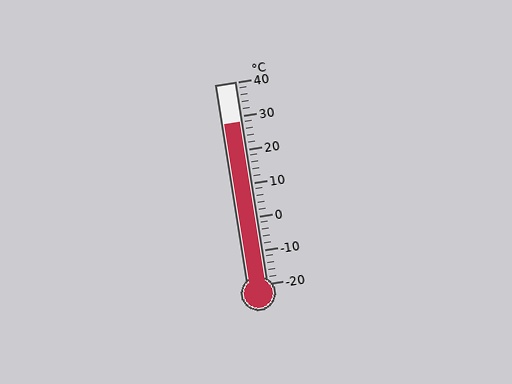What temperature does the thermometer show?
The thermometer shows approximately 28°C.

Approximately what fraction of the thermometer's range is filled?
The thermometer is filled to approximately 80% of its range.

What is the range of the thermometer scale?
The thermometer scale ranges from -20°C to 40°C.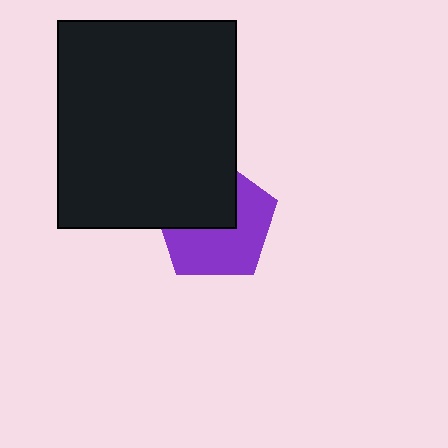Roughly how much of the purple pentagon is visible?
About half of it is visible (roughly 56%).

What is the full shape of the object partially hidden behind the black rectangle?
The partially hidden object is a purple pentagon.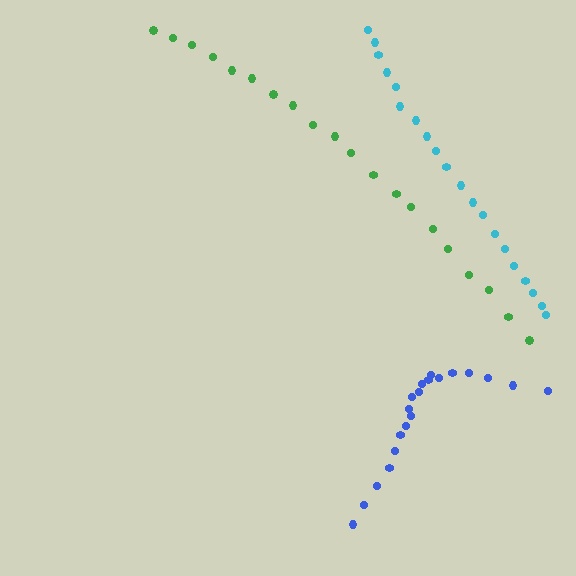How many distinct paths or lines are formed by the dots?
There are 3 distinct paths.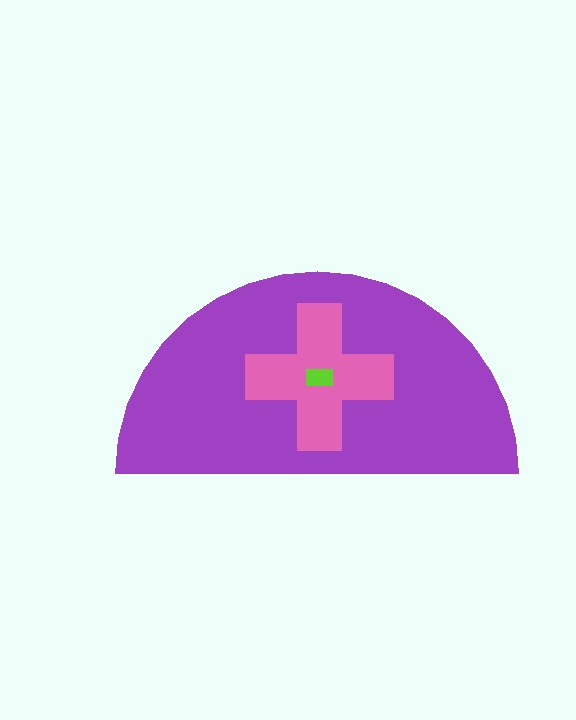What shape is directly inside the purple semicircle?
The pink cross.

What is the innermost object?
The lime rectangle.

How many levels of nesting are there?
3.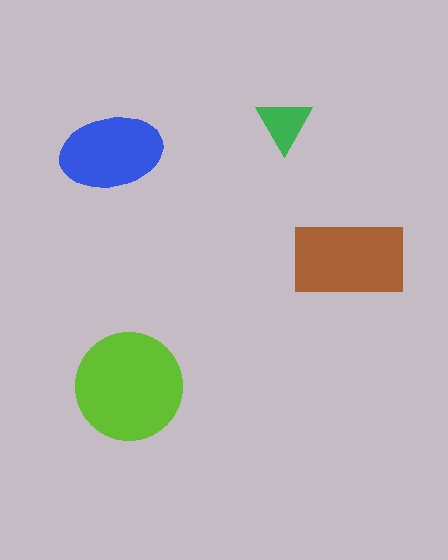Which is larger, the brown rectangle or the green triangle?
The brown rectangle.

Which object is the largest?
The lime circle.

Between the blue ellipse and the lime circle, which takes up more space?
The lime circle.